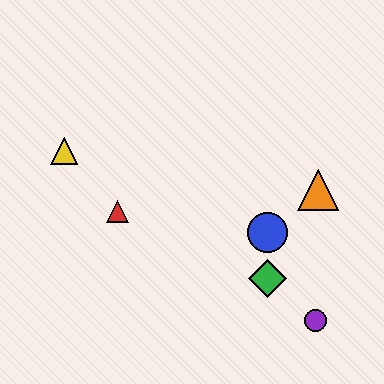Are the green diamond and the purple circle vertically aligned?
No, the green diamond is at x≈267 and the purple circle is at x≈316.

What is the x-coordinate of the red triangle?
The red triangle is at x≈117.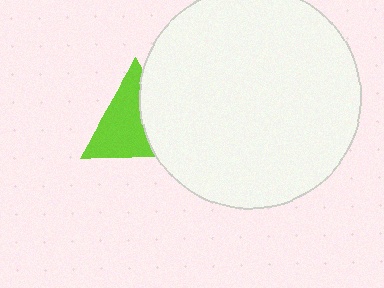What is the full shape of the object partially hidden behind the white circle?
The partially hidden object is a lime triangle.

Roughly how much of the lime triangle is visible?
About half of it is visible (roughly 60%).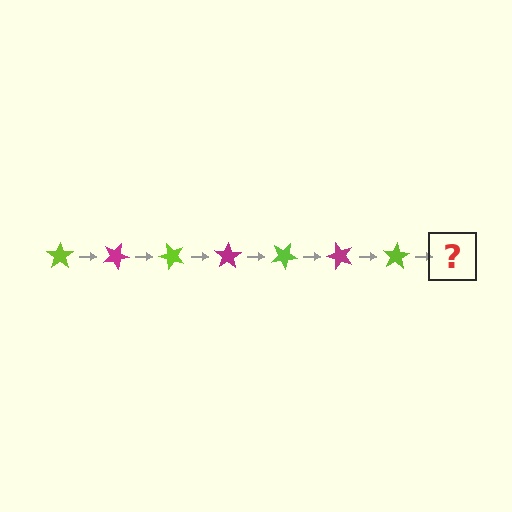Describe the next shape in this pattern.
It should be a magenta star, rotated 175 degrees from the start.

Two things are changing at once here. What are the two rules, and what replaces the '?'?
The two rules are that it rotates 25 degrees each step and the color cycles through lime and magenta. The '?' should be a magenta star, rotated 175 degrees from the start.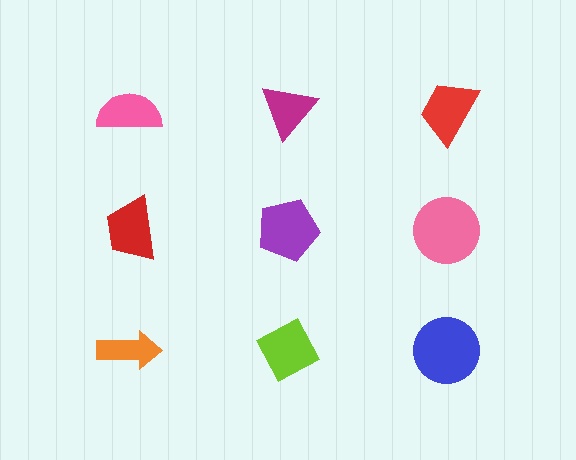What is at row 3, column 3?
A blue circle.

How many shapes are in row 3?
3 shapes.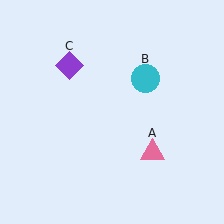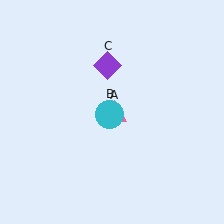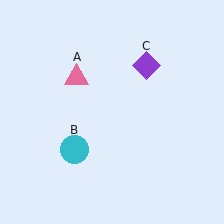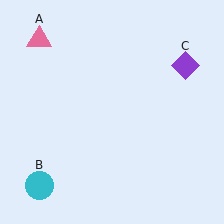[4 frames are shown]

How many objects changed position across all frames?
3 objects changed position: pink triangle (object A), cyan circle (object B), purple diamond (object C).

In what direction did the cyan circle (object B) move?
The cyan circle (object B) moved down and to the left.